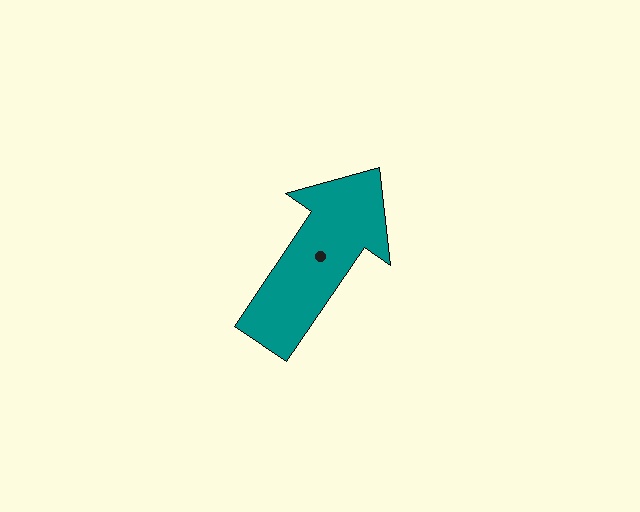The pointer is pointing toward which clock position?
Roughly 1 o'clock.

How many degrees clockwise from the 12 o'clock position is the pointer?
Approximately 34 degrees.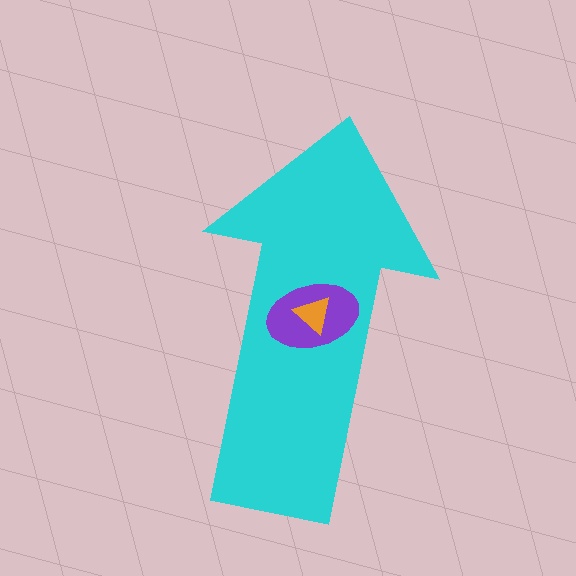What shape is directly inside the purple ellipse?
The orange triangle.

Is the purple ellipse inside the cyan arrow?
Yes.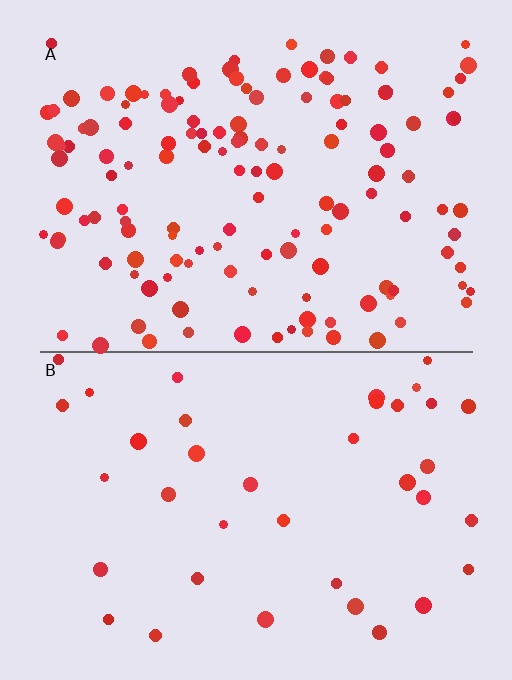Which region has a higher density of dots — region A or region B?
A (the top).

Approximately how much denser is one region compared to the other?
Approximately 3.6× — region A over region B.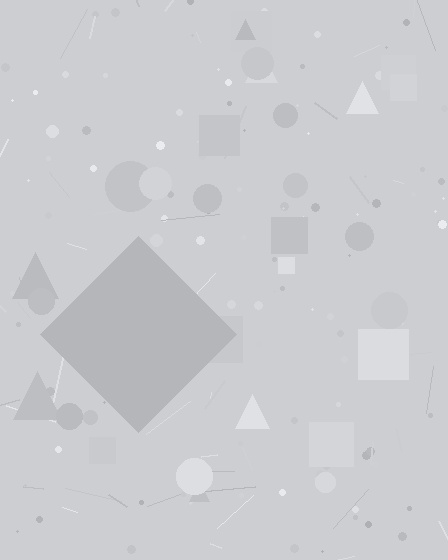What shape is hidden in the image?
A diamond is hidden in the image.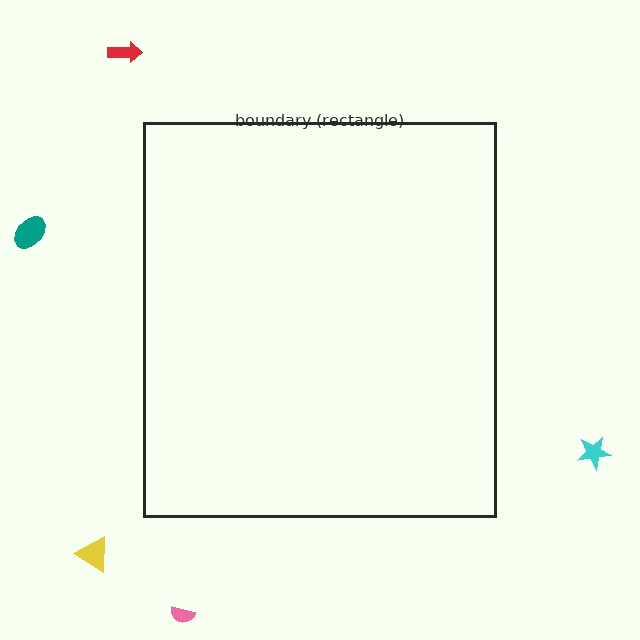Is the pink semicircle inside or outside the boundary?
Outside.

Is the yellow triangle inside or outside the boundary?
Outside.